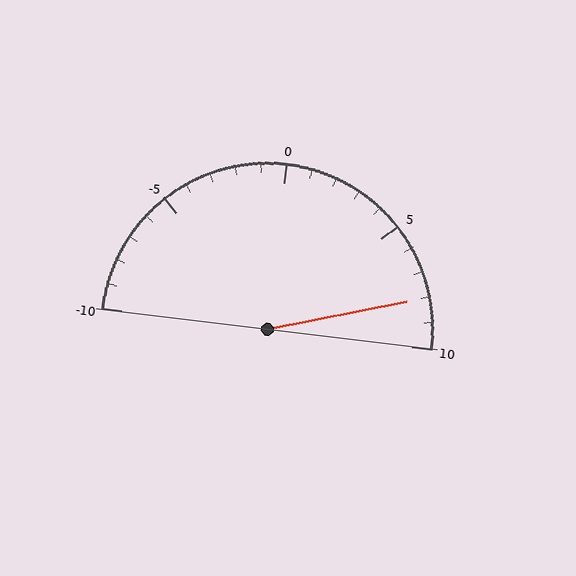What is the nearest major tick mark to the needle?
The nearest major tick mark is 10.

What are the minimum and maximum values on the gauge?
The gauge ranges from -10 to 10.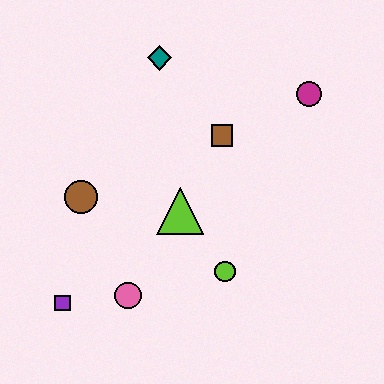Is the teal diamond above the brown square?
Yes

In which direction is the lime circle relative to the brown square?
The lime circle is below the brown square.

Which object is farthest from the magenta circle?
The purple square is farthest from the magenta circle.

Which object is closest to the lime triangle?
The lime circle is closest to the lime triangle.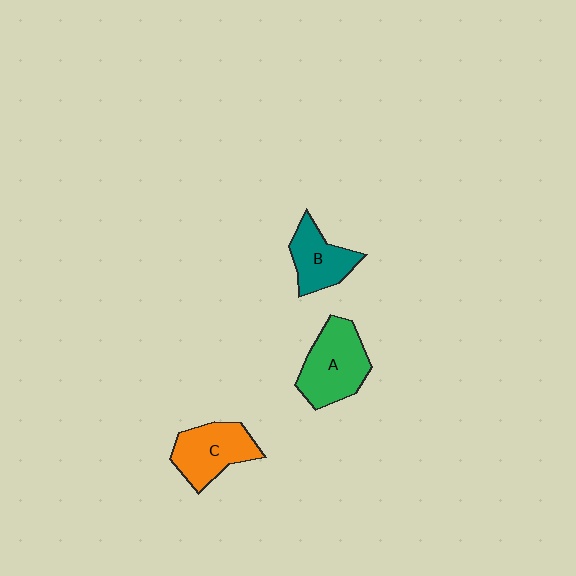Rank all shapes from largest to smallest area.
From largest to smallest: A (green), C (orange), B (teal).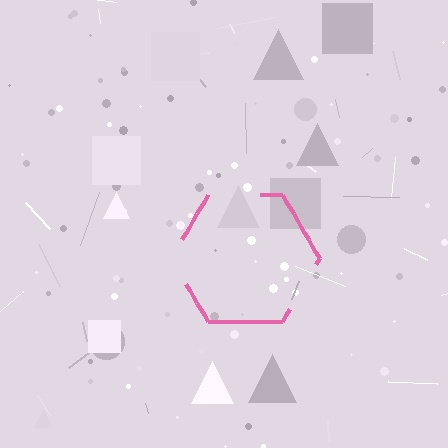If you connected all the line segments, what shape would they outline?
They would outline a hexagon.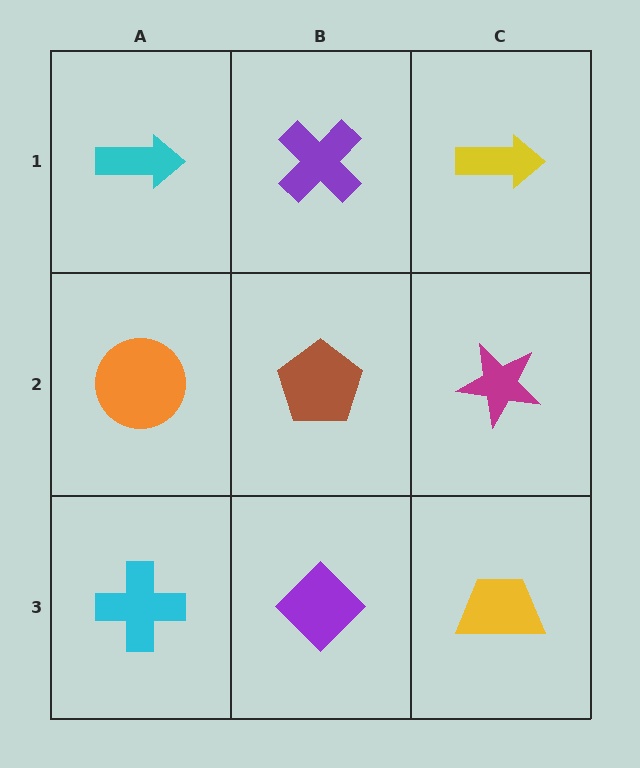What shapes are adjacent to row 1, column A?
An orange circle (row 2, column A), a purple cross (row 1, column B).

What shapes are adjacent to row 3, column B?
A brown pentagon (row 2, column B), a cyan cross (row 3, column A), a yellow trapezoid (row 3, column C).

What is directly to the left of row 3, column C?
A purple diamond.